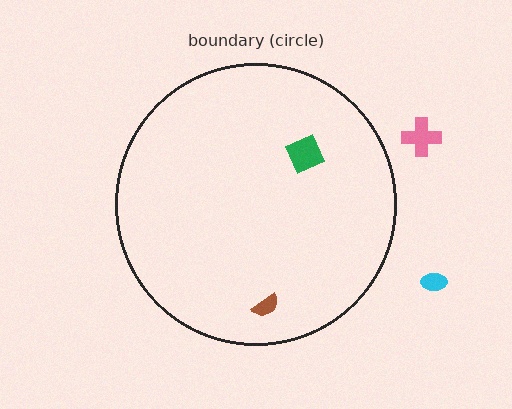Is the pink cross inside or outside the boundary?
Outside.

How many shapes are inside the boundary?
2 inside, 2 outside.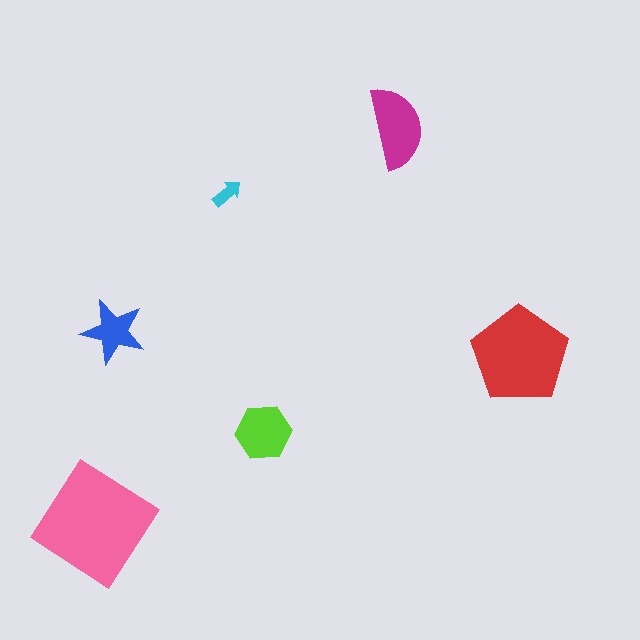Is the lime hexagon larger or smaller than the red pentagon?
Smaller.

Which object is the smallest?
The cyan arrow.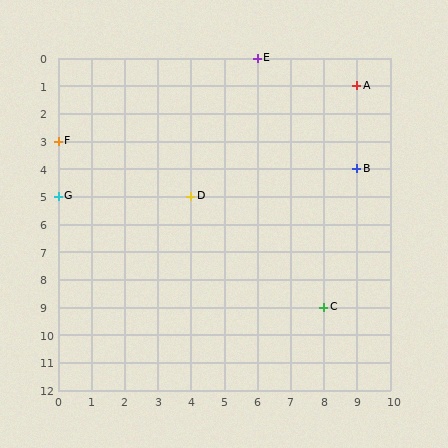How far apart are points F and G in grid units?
Points F and G are 2 rows apart.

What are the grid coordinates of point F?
Point F is at grid coordinates (0, 3).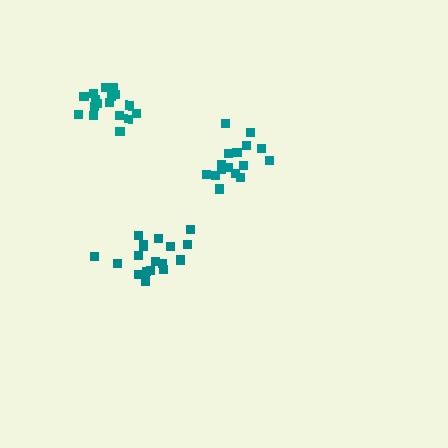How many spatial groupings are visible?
There are 3 spatial groupings.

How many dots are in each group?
Group 1: 19 dots, Group 2: 17 dots, Group 3: 17 dots (53 total).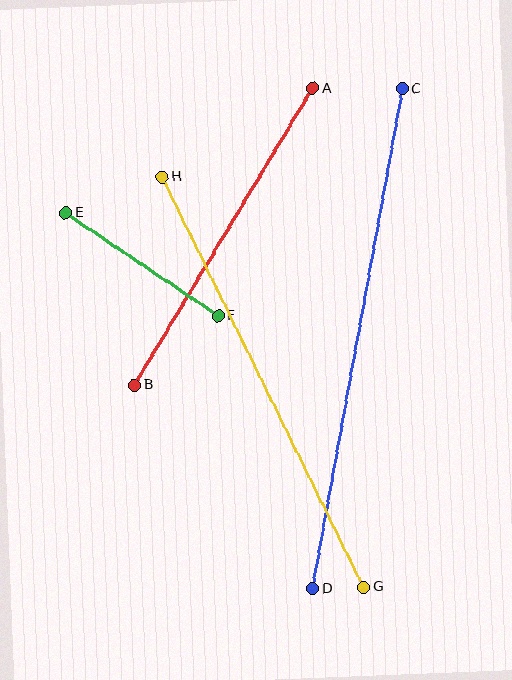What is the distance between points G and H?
The distance is approximately 457 pixels.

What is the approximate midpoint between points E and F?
The midpoint is at approximately (142, 264) pixels.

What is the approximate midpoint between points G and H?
The midpoint is at approximately (263, 382) pixels.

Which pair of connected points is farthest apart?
Points C and D are farthest apart.